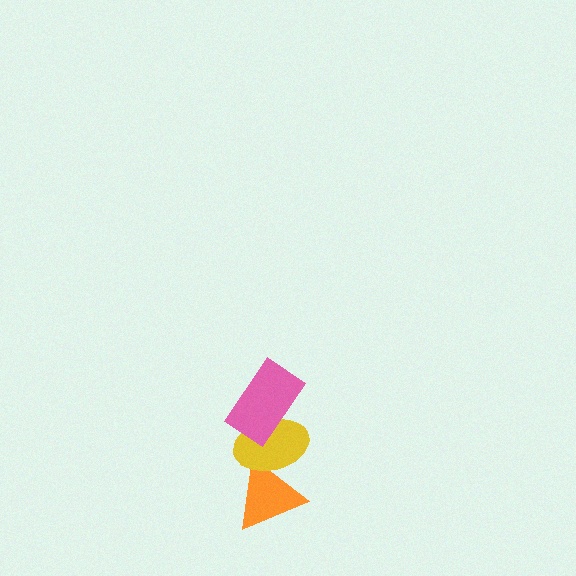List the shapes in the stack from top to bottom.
From top to bottom: the pink rectangle, the yellow ellipse, the orange triangle.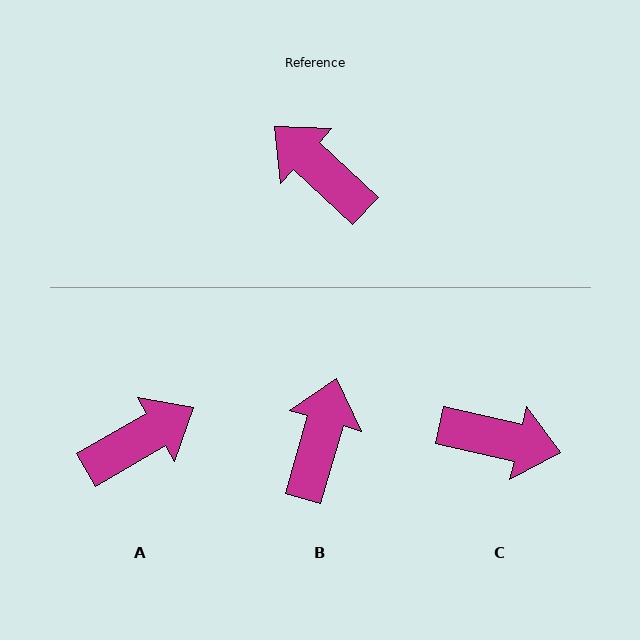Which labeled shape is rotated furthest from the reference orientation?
C, about 150 degrees away.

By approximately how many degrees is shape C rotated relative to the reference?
Approximately 150 degrees clockwise.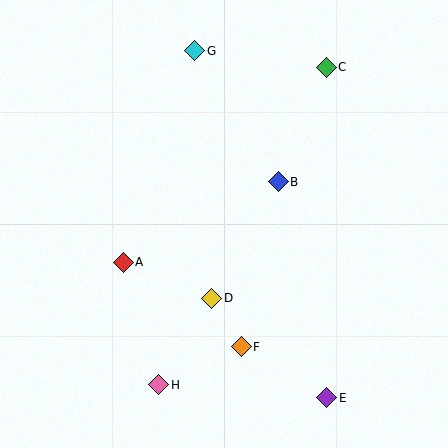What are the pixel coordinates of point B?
Point B is at (278, 182).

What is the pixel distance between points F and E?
The distance between F and E is 99 pixels.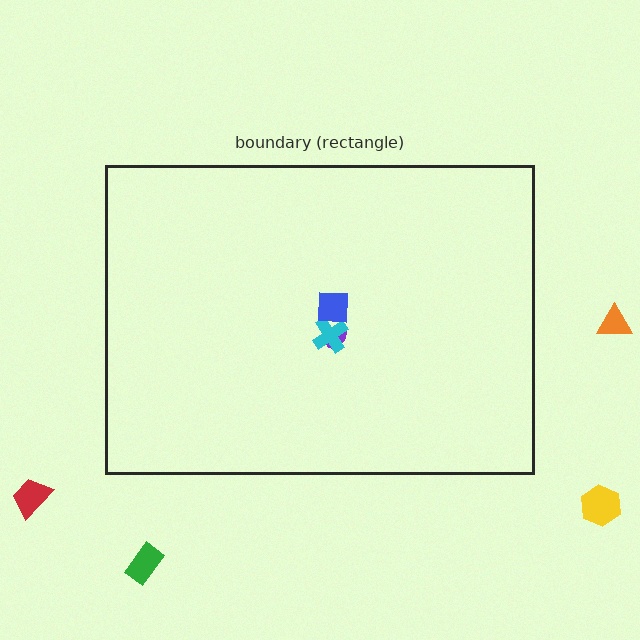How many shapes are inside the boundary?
3 inside, 4 outside.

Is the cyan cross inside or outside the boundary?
Inside.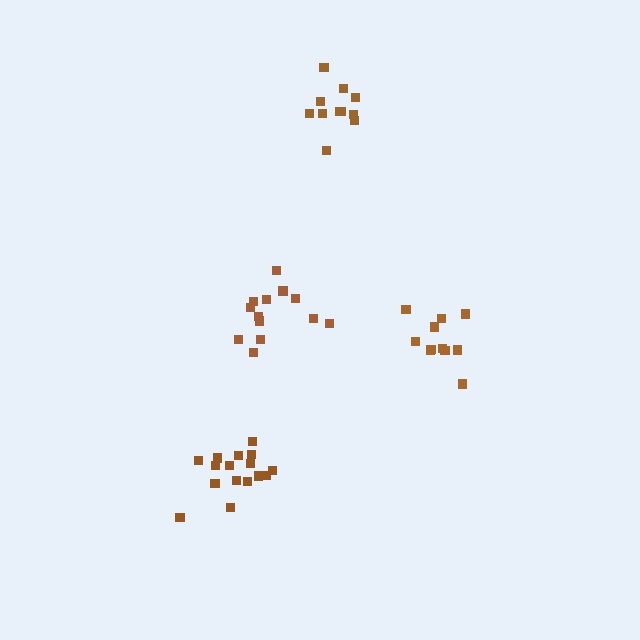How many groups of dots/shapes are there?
There are 4 groups.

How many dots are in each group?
Group 1: 16 dots, Group 2: 13 dots, Group 3: 11 dots, Group 4: 11 dots (51 total).